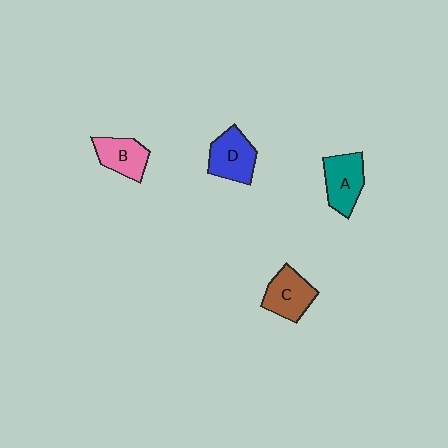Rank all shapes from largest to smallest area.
From largest to smallest: D (blue), A (teal), C (brown), B (pink).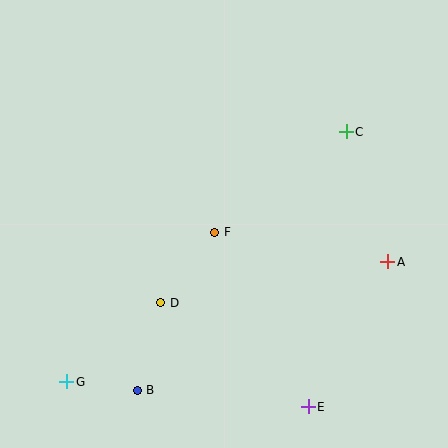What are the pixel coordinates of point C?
Point C is at (346, 132).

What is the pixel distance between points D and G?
The distance between D and G is 123 pixels.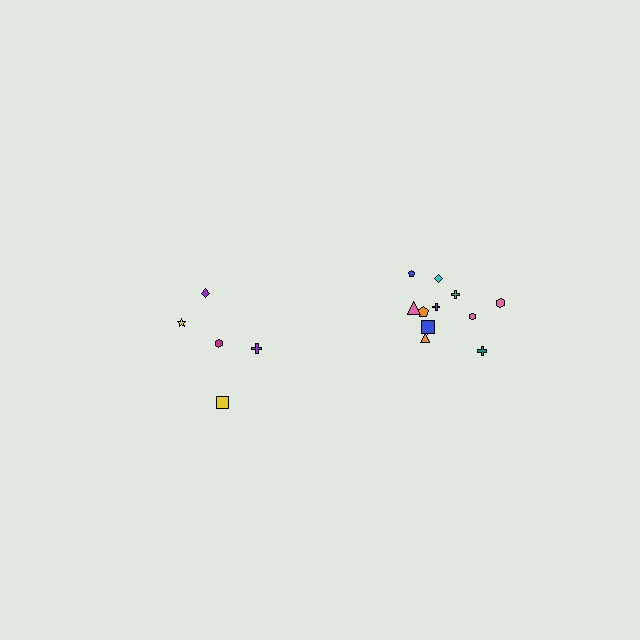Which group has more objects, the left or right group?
The right group.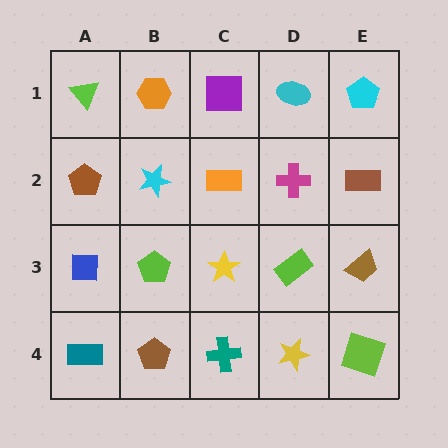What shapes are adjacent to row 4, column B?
A lime pentagon (row 3, column B), a teal rectangle (row 4, column A), a teal cross (row 4, column C).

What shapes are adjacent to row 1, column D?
A magenta cross (row 2, column D), a purple square (row 1, column C), a cyan pentagon (row 1, column E).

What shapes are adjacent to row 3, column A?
A brown pentagon (row 2, column A), a teal rectangle (row 4, column A), a lime pentagon (row 3, column B).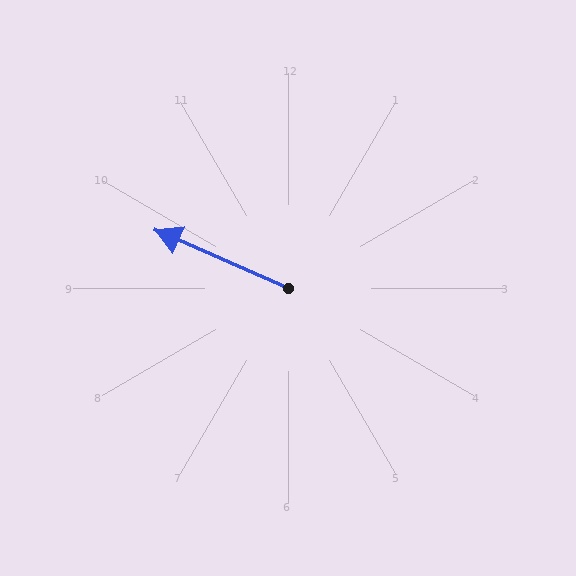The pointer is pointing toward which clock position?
Roughly 10 o'clock.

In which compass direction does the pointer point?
Northwest.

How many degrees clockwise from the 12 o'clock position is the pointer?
Approximately 294 degrees.